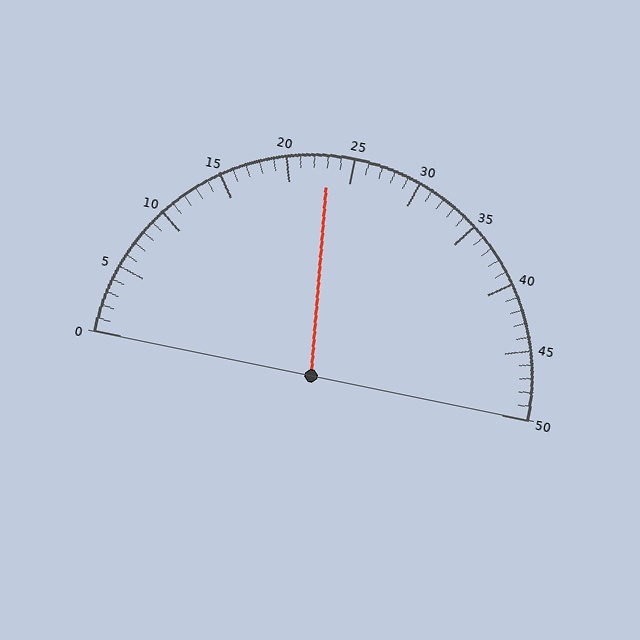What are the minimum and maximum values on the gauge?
The gauge ranges from 0 to 50.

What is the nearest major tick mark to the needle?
The nearest major tick mark is 25.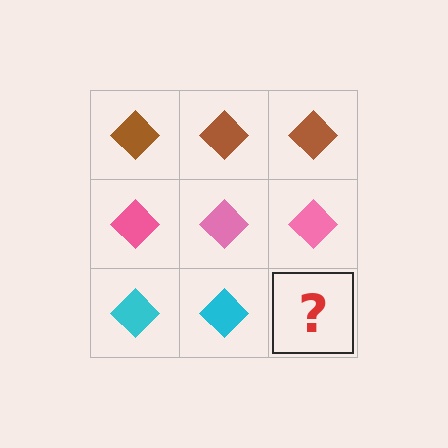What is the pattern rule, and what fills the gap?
The rule is that each row has a consistent color. The gap should be filled with a cyan diamond.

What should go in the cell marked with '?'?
The missing cell should contain a cyan diamond.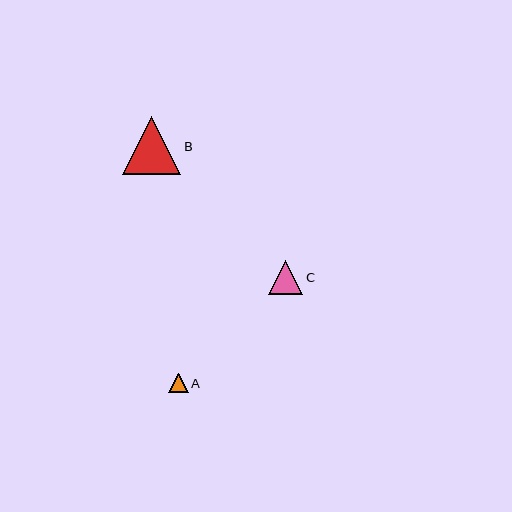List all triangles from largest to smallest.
From largest to smallest: B, C, A.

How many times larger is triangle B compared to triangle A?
Triangle B is approximately 3.0 times the size of triangle A.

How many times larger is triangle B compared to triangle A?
Triangle B is approximately 3.0 times the size of triangle A.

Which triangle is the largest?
Triangle B is the largest with a size of approximately 58 pixels.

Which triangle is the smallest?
Triangle A is the smallest with a size of approximately 19 pixels.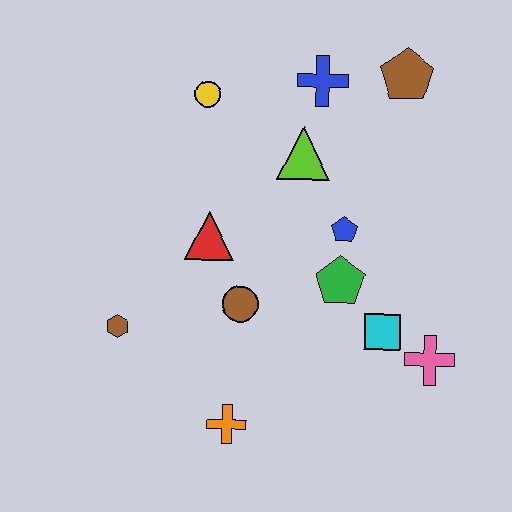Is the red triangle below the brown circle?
No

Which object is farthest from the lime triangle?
The orange cross is farthest from the lime triangle.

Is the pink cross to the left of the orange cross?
No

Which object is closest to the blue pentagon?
The green pentagon is closest to the blue pentagon.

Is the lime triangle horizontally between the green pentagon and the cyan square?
No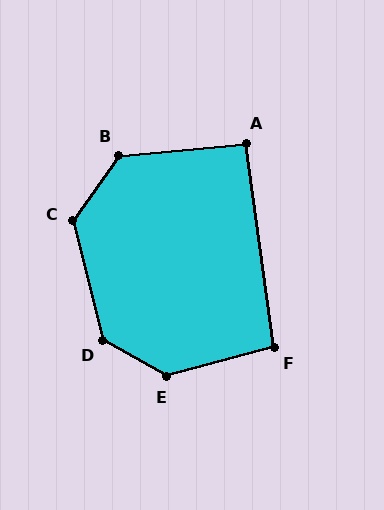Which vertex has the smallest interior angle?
A, at approximately 93 degrees.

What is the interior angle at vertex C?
Approximately 131 degrees (obtuse).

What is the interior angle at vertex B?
Approximately 130 degrees (obtuse).